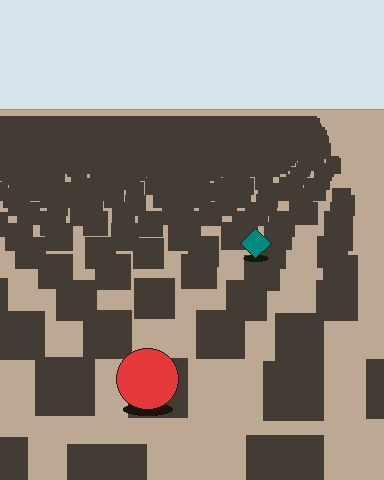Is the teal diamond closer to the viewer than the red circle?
No. The red circle is closer — you can tell from the texture gradient: the ground texture is coarser near it.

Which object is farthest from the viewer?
The teal diamond is farthest from the viewer. It appears smaller and the ground texture around it is denser.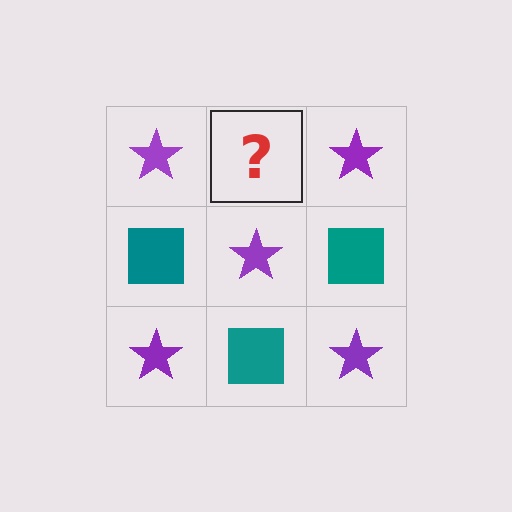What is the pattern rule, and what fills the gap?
The rule is that it alternates purple star and teal square in a checkerboard pattern. The gap should be filled with a teal square.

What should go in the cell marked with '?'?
The missing cell should contain a teal square.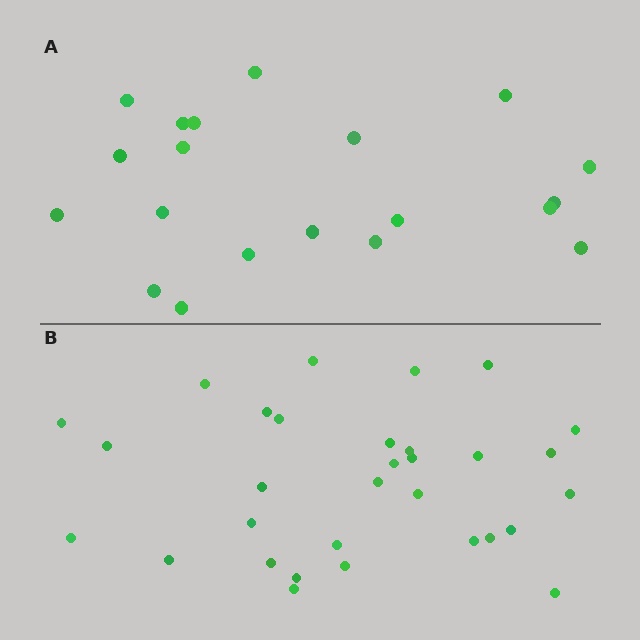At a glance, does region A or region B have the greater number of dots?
Region B (the bottom region) has more dots.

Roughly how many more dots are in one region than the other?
Region B has roughly 12 or so more dots than region A.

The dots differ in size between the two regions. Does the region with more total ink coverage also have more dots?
No. Region A has more total ink coverage because its dots are larger, but region B actually contains more individual dots. Total area can be misleading — the number of items is what matters here.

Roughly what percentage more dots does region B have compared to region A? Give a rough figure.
About 55% more.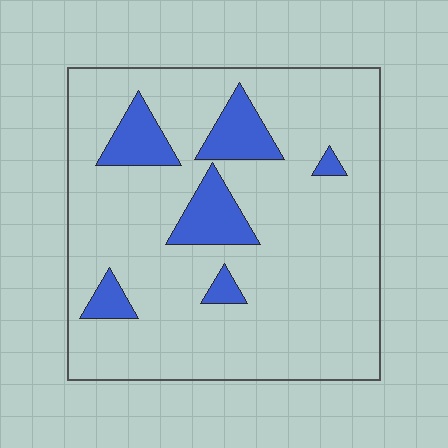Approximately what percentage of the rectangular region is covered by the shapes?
Approximately 15%.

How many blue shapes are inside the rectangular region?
6.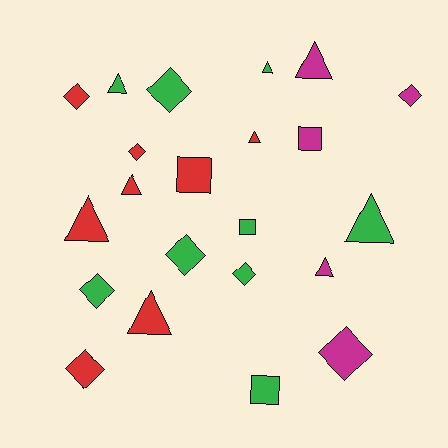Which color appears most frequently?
Green, with 9 objects.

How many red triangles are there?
There are 4 red triangles.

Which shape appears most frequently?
Triangle, with 9 objects.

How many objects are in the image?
There are 22 objects.